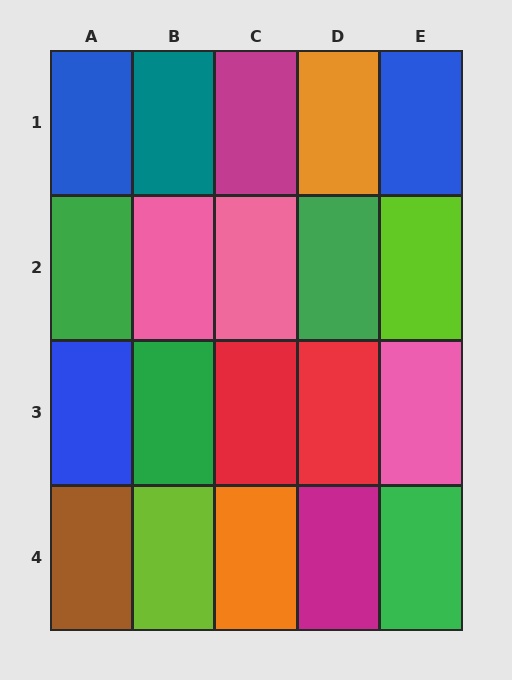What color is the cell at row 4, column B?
Lime.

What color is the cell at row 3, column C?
Red.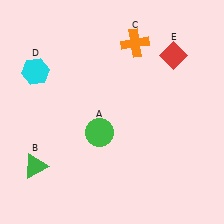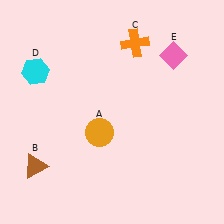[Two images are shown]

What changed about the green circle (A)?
In Image 1, A is green. In Image 2, it changed to orange.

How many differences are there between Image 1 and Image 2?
There are 3 differences between the two images.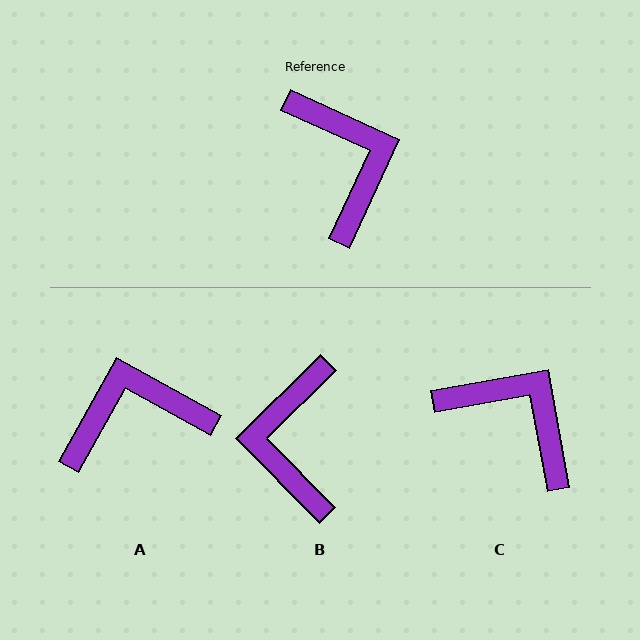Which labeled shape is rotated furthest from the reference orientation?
B, about 159 degrees away.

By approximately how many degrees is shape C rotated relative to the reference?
Approximately 35 degrees counter-clockwise.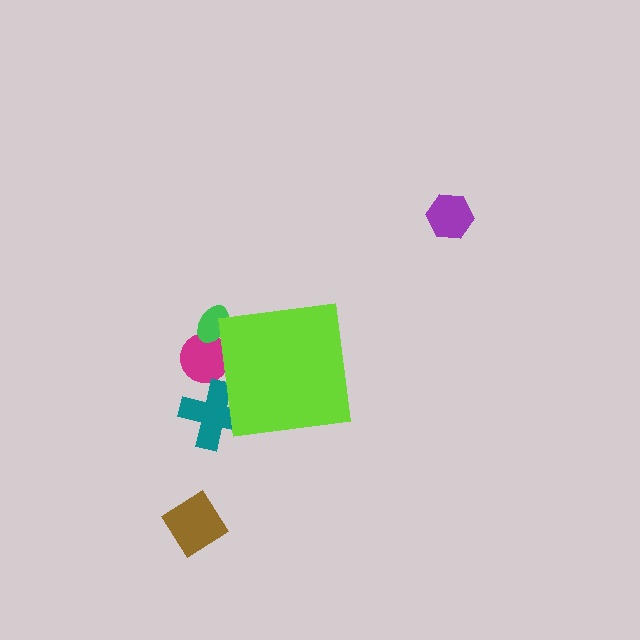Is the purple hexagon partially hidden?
No, the purple hexagon is fully visible.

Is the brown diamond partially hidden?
No, the brown diamond is fully visible.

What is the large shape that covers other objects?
A lime square.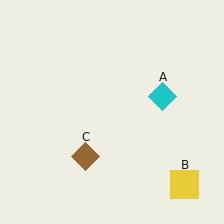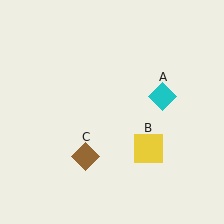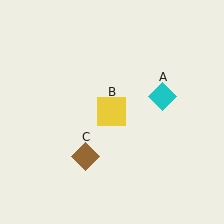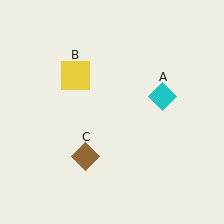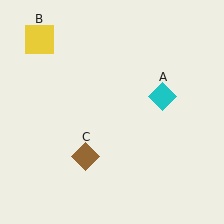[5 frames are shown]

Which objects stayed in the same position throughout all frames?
Cyan diamond (object A) and brown diamond (object C) remained stationary.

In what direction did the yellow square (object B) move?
The yellow square (object B) moved up and to the left.